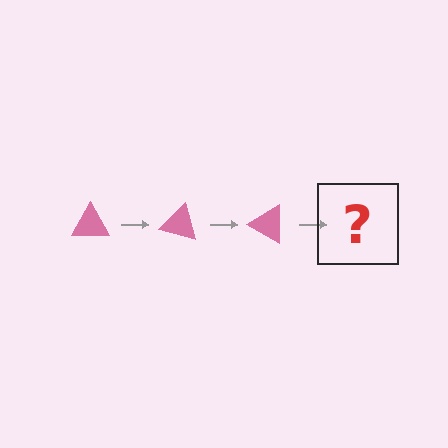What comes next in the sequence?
The next element should be a pink triangle rotated 45 degrees.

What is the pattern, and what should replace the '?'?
The pattern is that the triangle rotates 15 degrees each step. The '?' should be a pink triangle rotated 45 degrees.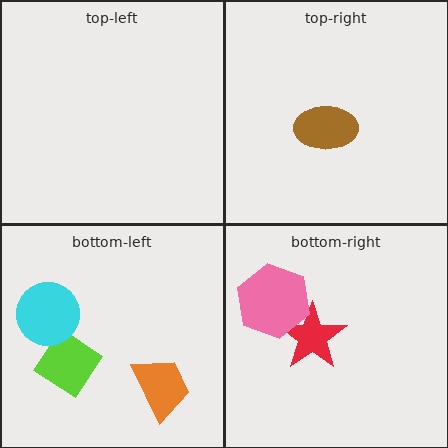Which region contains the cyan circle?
The bottom-left region.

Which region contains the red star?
The bottom-right region.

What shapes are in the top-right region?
The brown ellipse.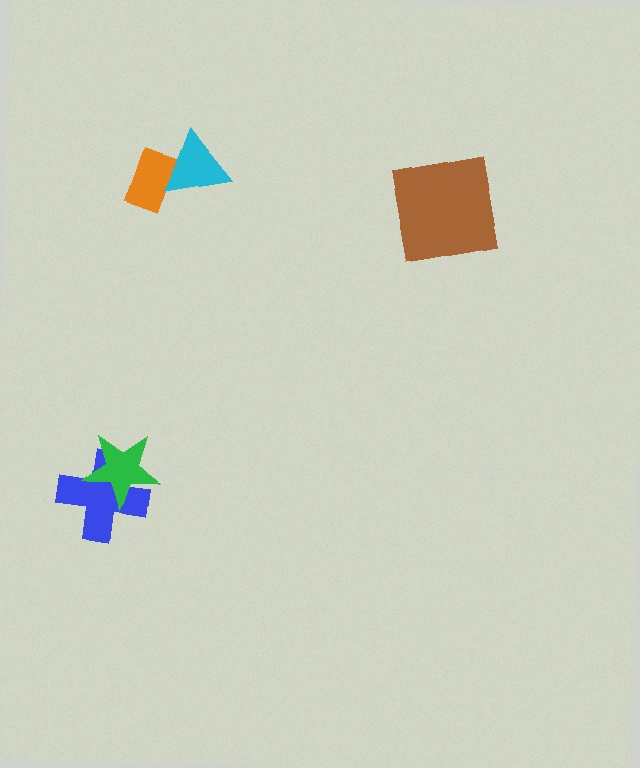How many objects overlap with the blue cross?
1 object overlaps with the blue cross.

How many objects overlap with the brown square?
0 objects overlap with the brown square.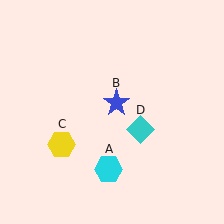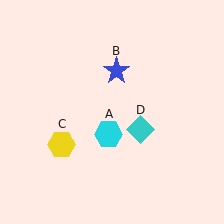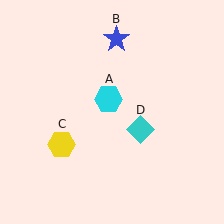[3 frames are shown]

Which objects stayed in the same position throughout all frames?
Yellow hexagon (object C) and cyan diamond (object D) remained stationary.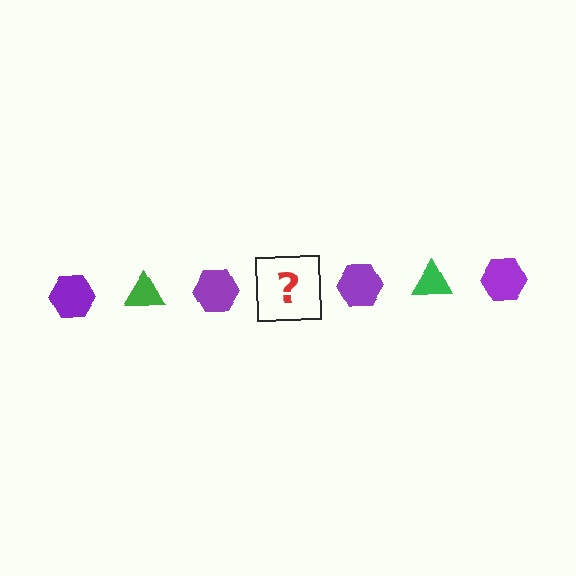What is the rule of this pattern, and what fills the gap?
The rule is that the pattern alternates between purple hexagon and green triangle. The gap should be filled with a green triangle.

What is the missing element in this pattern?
The missing element is a green triangle.